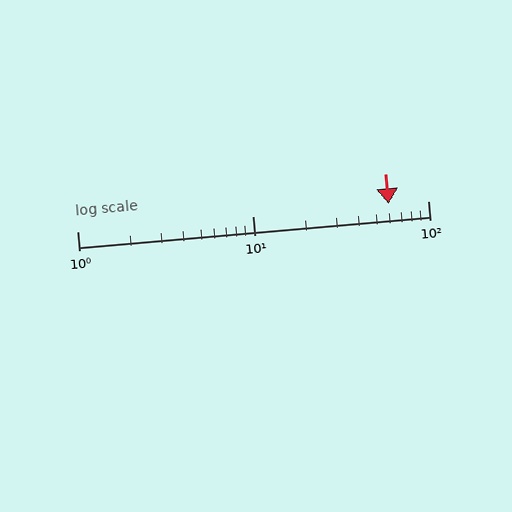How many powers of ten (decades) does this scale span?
The scale spans 2 decades, from 1 to 100.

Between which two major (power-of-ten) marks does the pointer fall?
The pointer is between 10 and 100.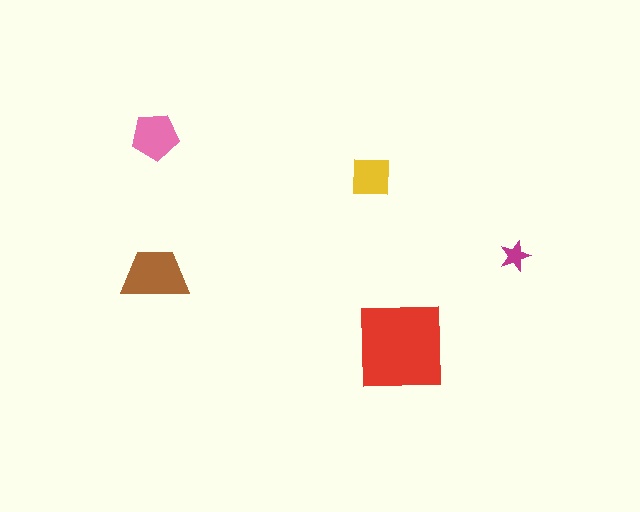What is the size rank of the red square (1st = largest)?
1st.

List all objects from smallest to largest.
The magenta star, the yellow square, the pink pentagon, the brown trapezoid, the red square.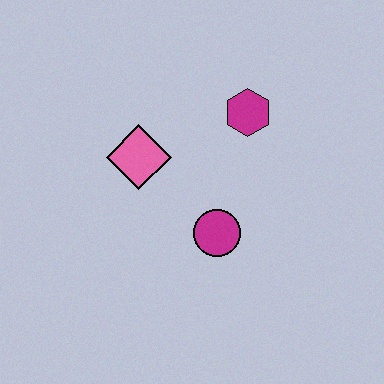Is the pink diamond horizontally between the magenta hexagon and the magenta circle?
No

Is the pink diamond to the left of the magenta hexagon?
Yes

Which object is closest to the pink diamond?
The magenta circle is closest to the pink diamond.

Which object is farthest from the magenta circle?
The magenta hexagon is farthest from the magenta circle.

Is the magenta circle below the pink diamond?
Yes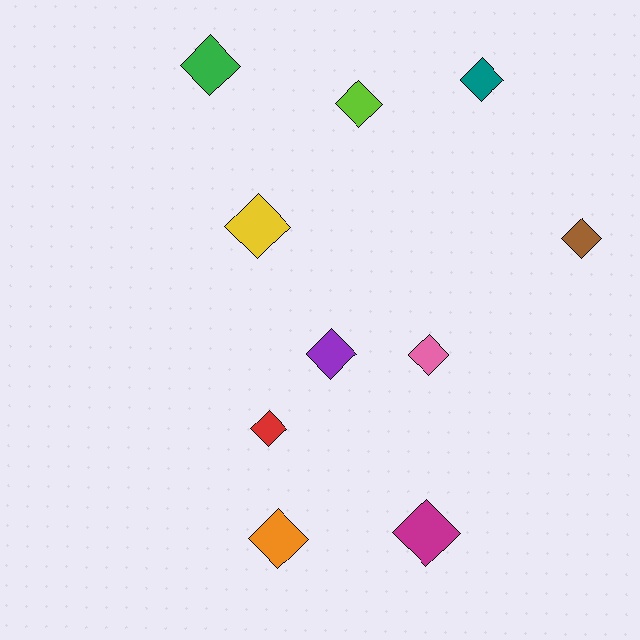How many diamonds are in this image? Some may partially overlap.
There are 10 diamonds.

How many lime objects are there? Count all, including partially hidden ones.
There is 1 lime object.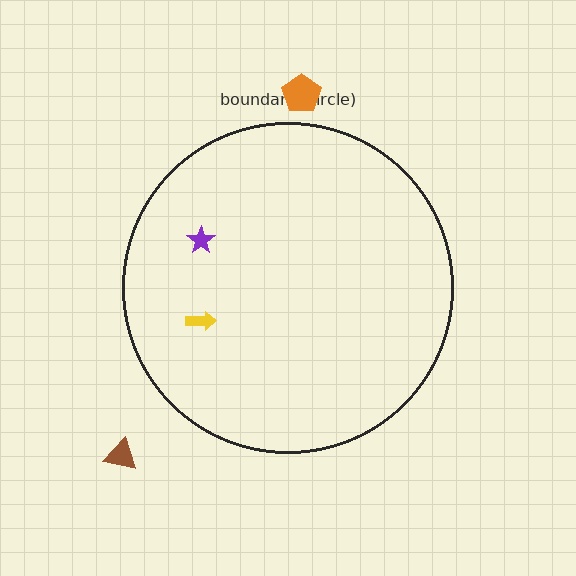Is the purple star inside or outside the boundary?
Inside.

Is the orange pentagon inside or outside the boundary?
Outside.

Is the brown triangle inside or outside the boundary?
Outside.